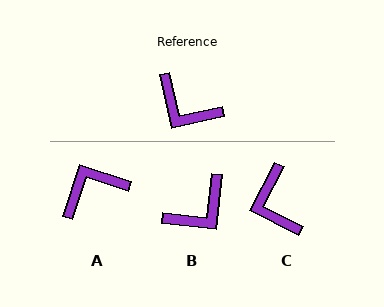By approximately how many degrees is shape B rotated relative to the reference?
Approximately 71 degrees counter-clockwise.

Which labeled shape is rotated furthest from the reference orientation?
A, about 121 degrees away.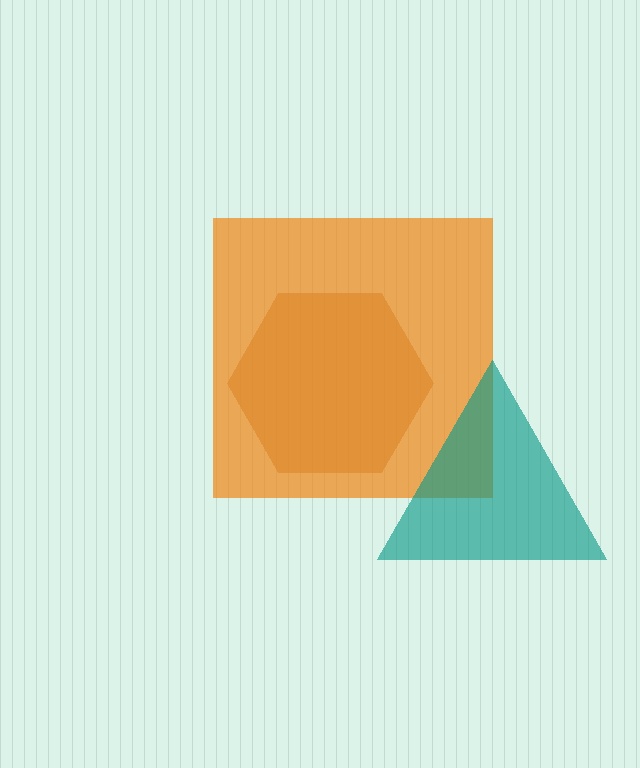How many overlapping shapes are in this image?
There are 3 overlapping shapes in the image.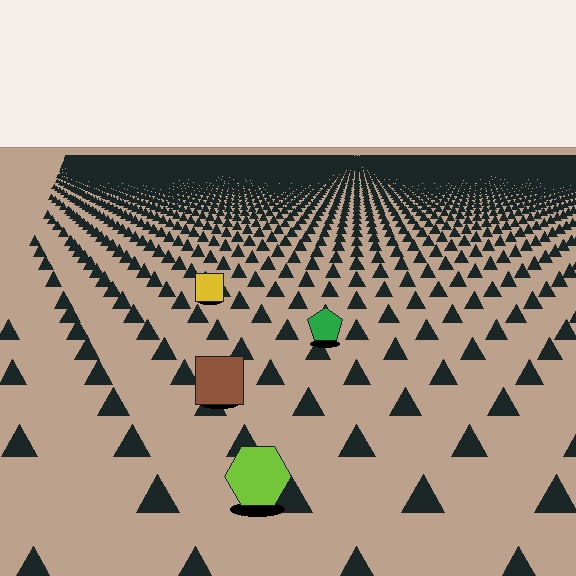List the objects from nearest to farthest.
From nearest to farthest: the lime hexagon, the brown square, the green pentagon, the yellow square.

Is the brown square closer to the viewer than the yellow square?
Yes. The brown square is closer — you can tell from the texture gradient: the ground texture is coarser near it.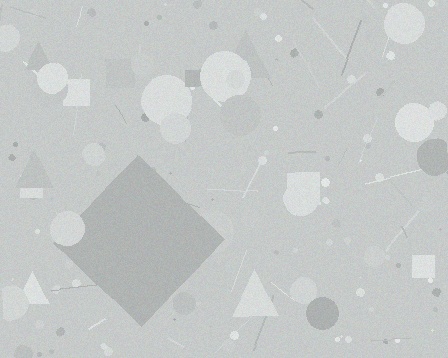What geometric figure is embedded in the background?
A diamond is embedded in the background.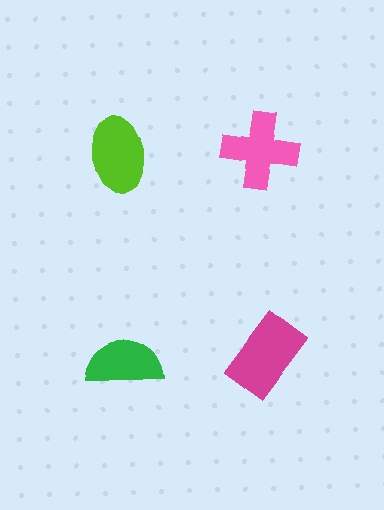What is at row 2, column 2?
A magenta rectangle.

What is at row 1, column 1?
A lime ellipse.